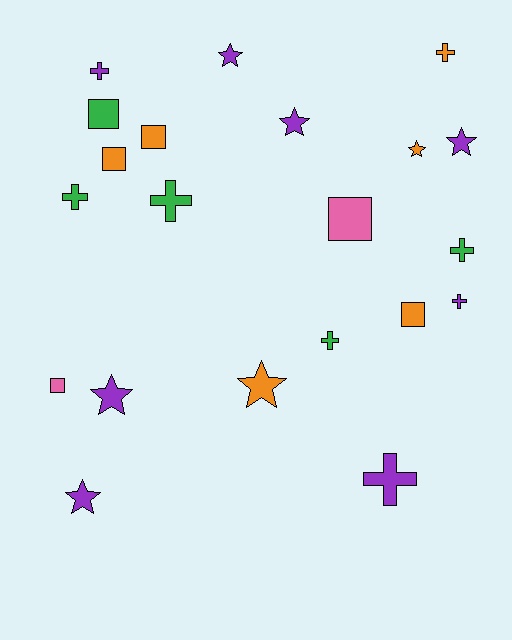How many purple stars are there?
There are 5 purple stars.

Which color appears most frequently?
Purple, with 8 objects.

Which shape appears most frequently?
Cross, with 8 objects.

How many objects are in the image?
There are 21 objects.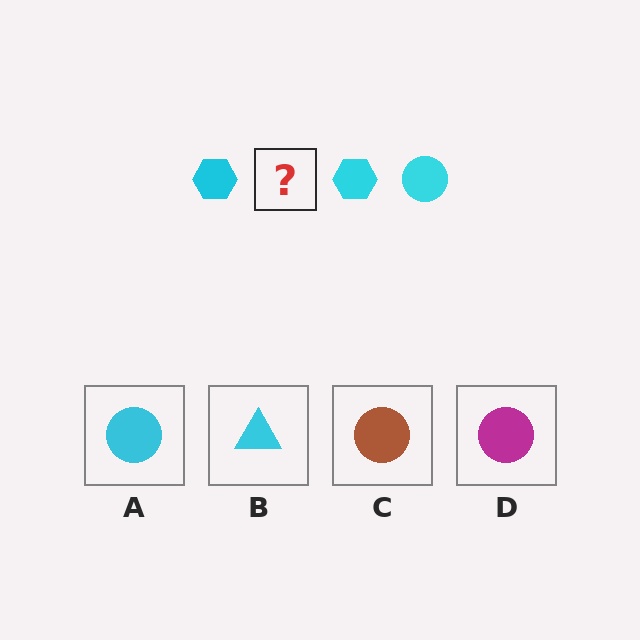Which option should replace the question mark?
Option A.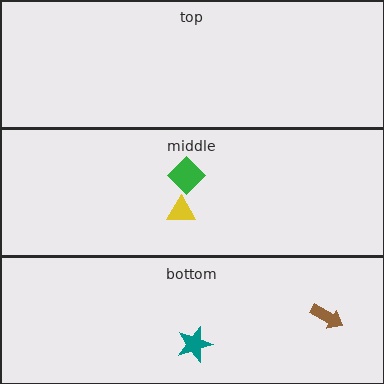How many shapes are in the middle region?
2.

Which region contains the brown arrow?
The bottom region.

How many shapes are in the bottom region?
2.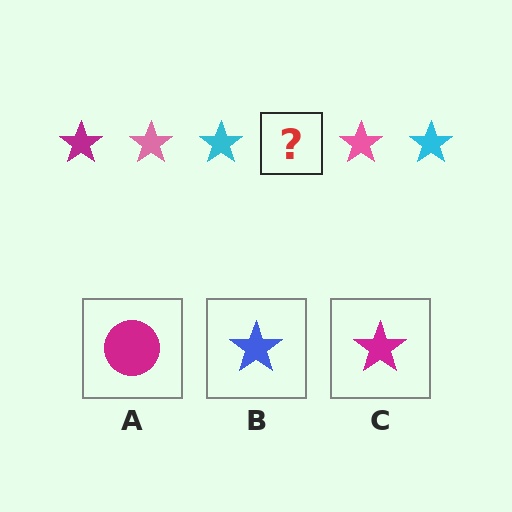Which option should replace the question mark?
Option C.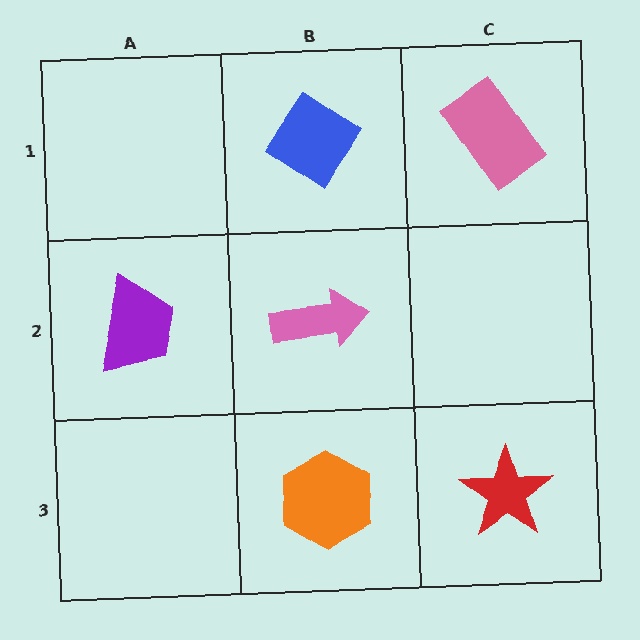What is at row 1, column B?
A blue diamond.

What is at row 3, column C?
A red star.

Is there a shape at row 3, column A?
No, that cell is empty.